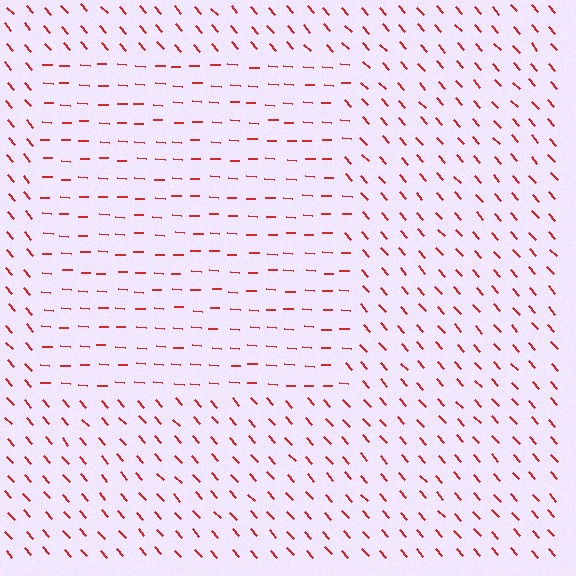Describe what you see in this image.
The image is filled with small red line segments. A rectangle region in the image has lines oriented differently from the surrounding lines, creating a visible texture boundary.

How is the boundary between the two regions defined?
The boundary is defined purely by a change in line orientation (approximately 45 degrees difference). All lines are the same color and thickness.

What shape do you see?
I see a rectangle.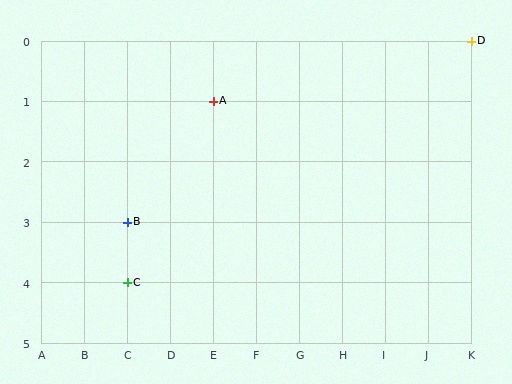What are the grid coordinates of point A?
Point A is at grid coordinates (E, 1).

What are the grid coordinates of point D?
Point D is at grid coordinates (K, 0).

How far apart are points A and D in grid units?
Points A and D are 6 columns and 1 row apart (about 6.1 grid units diagonally).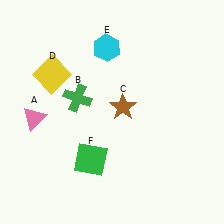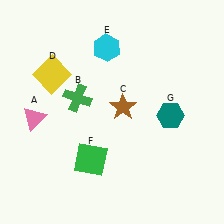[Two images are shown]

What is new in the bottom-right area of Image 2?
A teal hexagon (G) was added in the bottom-right area of Image 2.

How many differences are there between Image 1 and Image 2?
There is 1 difference between the two images.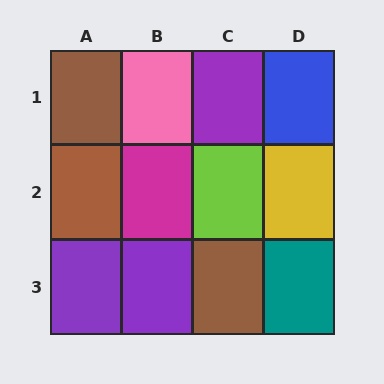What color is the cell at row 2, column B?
Magenta.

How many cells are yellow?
1 cell is yellow.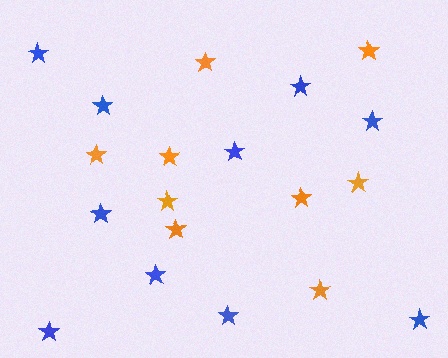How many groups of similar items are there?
There are 2 groups: one group of orange stars (9) and one group of blue stars (10).